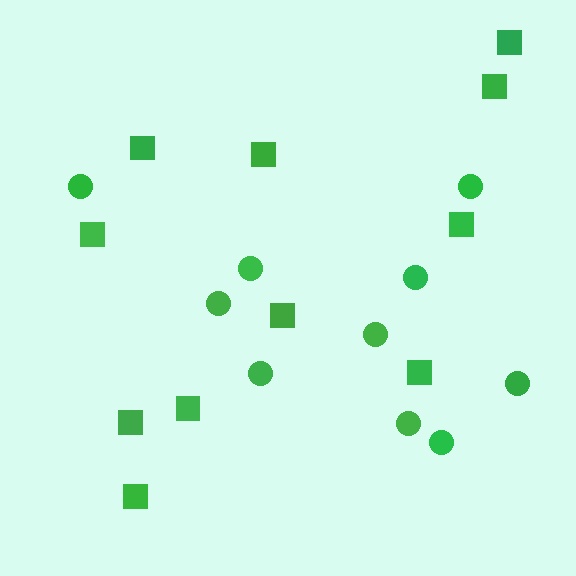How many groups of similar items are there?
There are 2 groups: one group of squares (11) and one group of circles (10).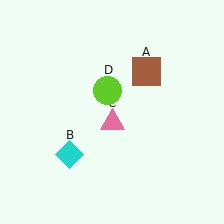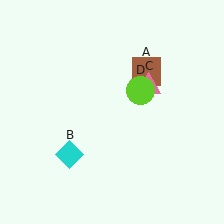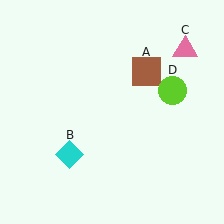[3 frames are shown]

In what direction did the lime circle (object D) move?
The lime circle (object D) moved right.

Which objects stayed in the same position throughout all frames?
Brown square (object A) and cyan diamond (object B) remained stationary.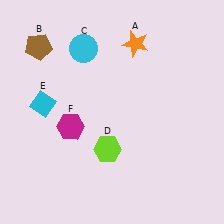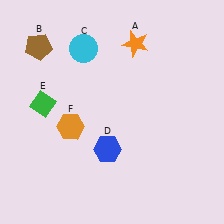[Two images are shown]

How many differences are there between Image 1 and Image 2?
There are 3 differences between the two images.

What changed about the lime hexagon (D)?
In Image 1, D is lime. In Image 2, it changed to blue.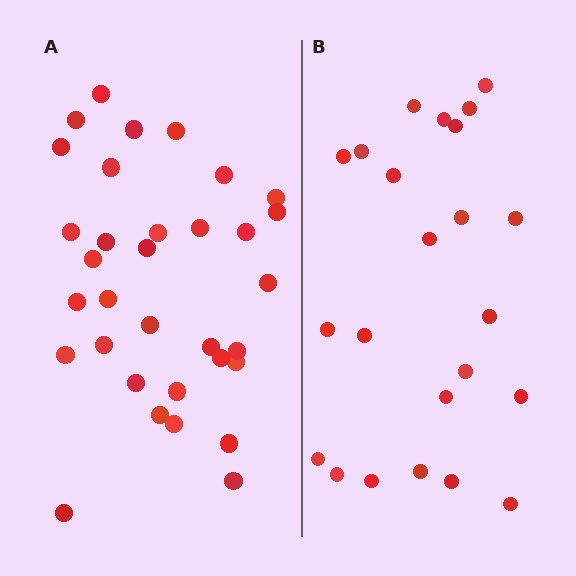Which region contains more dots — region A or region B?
Region A (the left region) has more dots.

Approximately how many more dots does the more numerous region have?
Region A has roughly 10 or so more dots than region B.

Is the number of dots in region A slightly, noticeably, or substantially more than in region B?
Region A has noticeably more, but not dramatically so. The ratio is roughly 1.4 to 1.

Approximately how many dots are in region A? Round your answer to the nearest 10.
About 30 dots. (The exact count is 33, which rounds to 30.)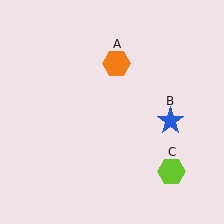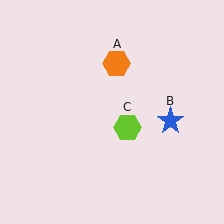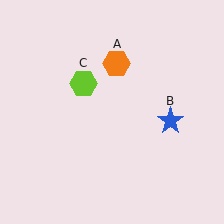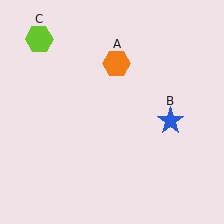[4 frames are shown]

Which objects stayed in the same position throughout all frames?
Orange hexagon (object A) and blue star (object B) remained stationary.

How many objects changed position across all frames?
1 object changed position: lime hexagon (object C).